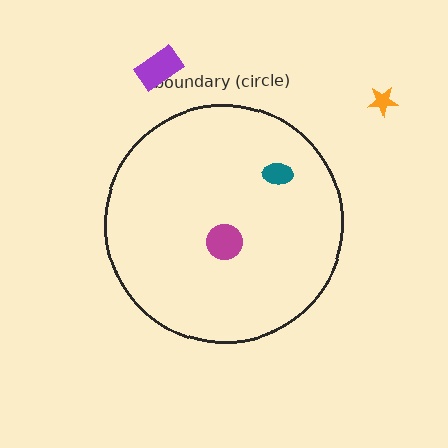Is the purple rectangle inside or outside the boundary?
Outside.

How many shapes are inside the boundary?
2 inside, 2 outside.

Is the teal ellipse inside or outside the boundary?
Inside.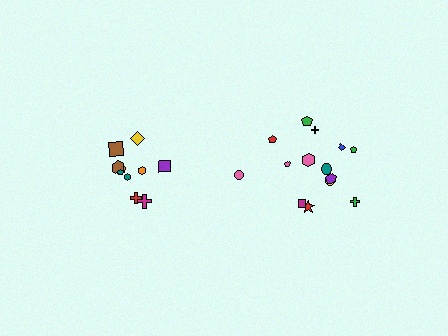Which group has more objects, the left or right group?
The right group.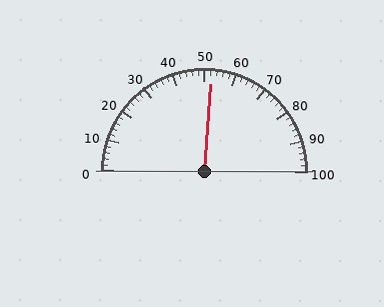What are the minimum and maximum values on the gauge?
The gauge ranges from 0 to 100.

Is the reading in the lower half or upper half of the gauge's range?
The reading is in the upper half of the range (0 to 100).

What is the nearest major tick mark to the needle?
The nearest major tick mark is 50.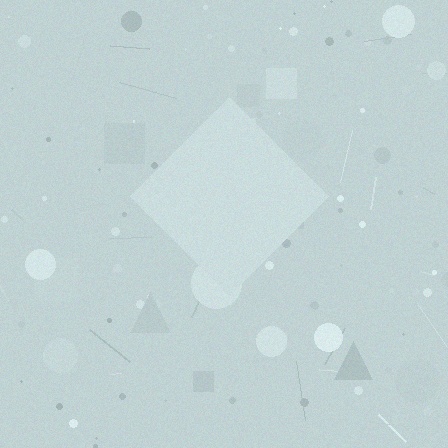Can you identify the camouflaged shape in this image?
The camouflaged shape is a diamond.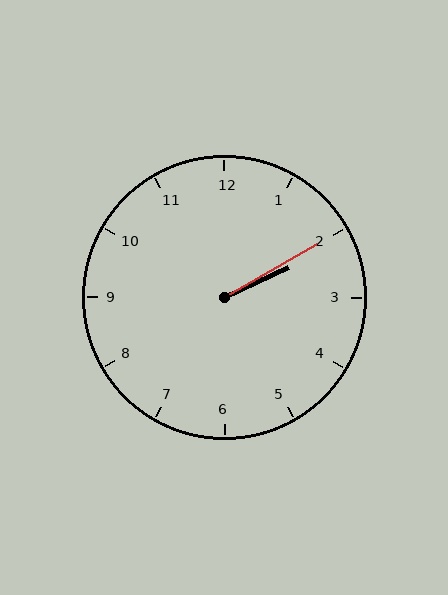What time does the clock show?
2:10.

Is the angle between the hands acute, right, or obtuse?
It is acute.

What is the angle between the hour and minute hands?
Approximately 5 degrees.